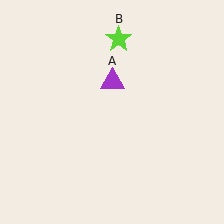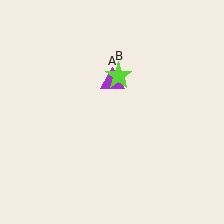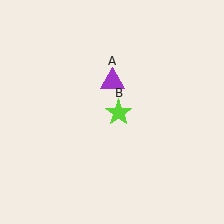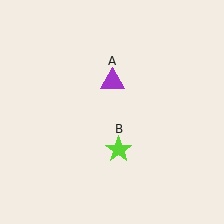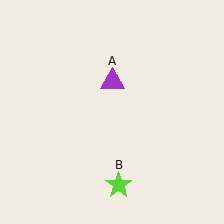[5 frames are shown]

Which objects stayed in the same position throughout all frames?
Purple triangle (object A) remained stationary.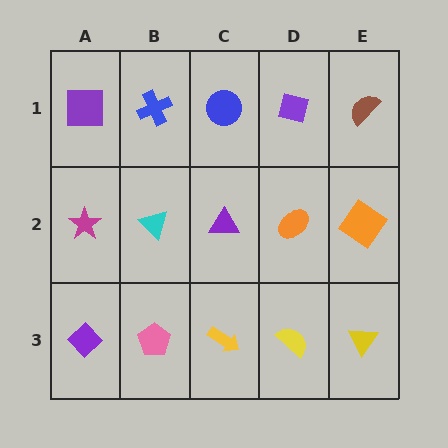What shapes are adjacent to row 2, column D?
A purple square (row 1, column D), a yellow semicircle (row 3, column D), a purple triangle (row 2, column C), an orange diamond (row 2, column E).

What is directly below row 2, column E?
A yellow triangle.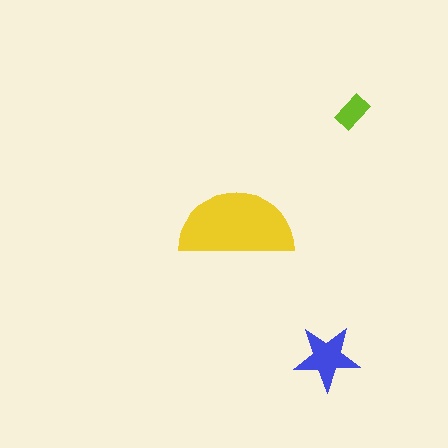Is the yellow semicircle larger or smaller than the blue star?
Larger.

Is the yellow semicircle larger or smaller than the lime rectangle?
Larger.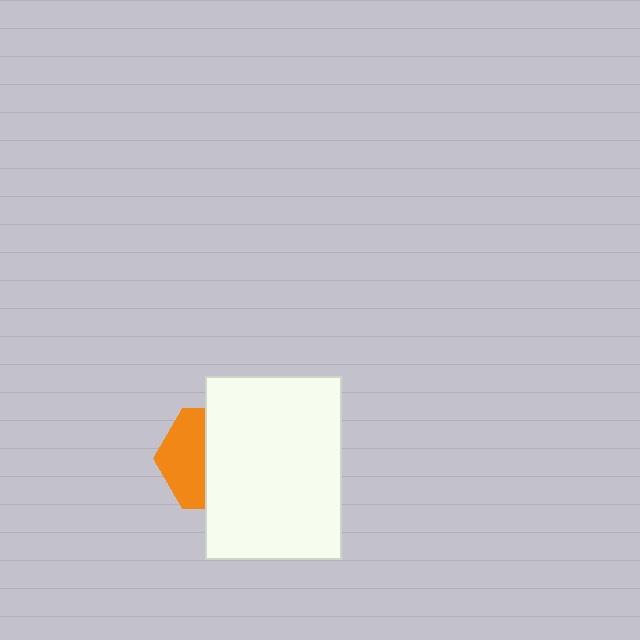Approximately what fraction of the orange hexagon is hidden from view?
Roughly 56% of the orange hexagon is hidden behind the white rectangle.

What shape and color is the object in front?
The object in front is a white rectangle.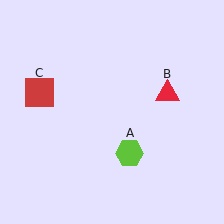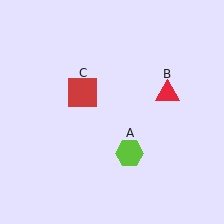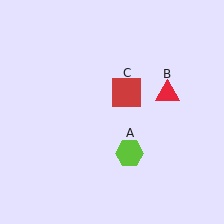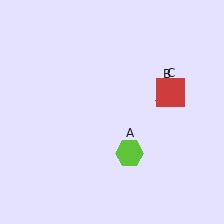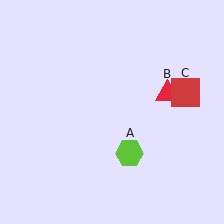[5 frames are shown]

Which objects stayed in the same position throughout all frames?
Lime hexagon (object A) and red triangle (object B) remained stationary.